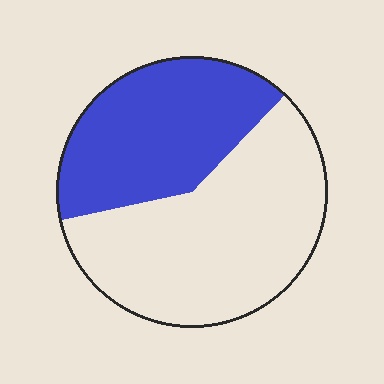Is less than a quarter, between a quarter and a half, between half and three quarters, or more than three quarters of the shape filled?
Between a quarter and a half.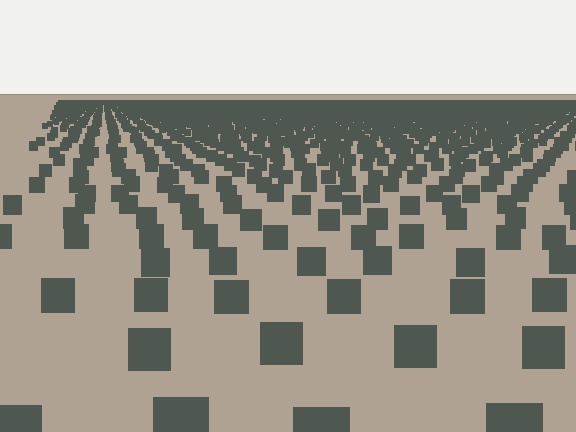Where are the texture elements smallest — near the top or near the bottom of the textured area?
Near the top.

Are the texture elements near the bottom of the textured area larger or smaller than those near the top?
Larger. Near the bottom, elements are closer to the viewer and appear at a bigger on-screen size.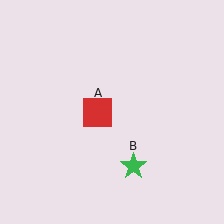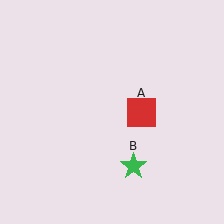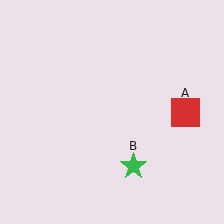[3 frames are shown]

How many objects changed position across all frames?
1 object changed position: red square (object A).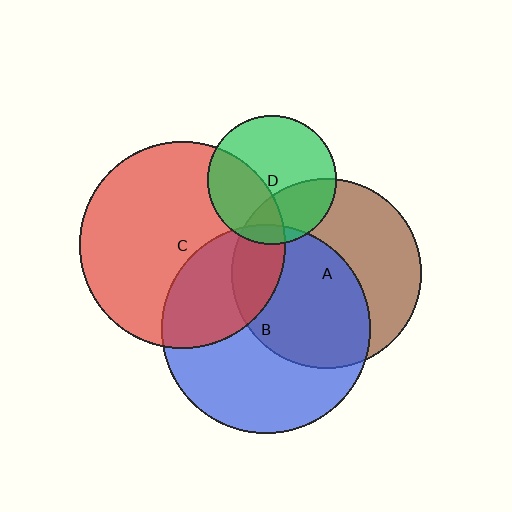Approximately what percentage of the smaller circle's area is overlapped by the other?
Approximately 15%.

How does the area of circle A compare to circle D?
Approximately 2.2 times.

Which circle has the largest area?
Circle B (blue).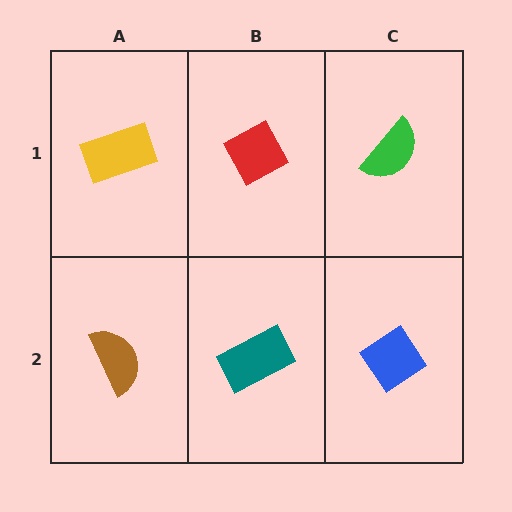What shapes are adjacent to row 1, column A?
A brown semicircle (row 2, column A), a red diamond (row 1, column B).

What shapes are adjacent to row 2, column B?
A red diamond (row 1, column B), a brown semicircle (row 2, column A), a blue diamond (row 2, column C).